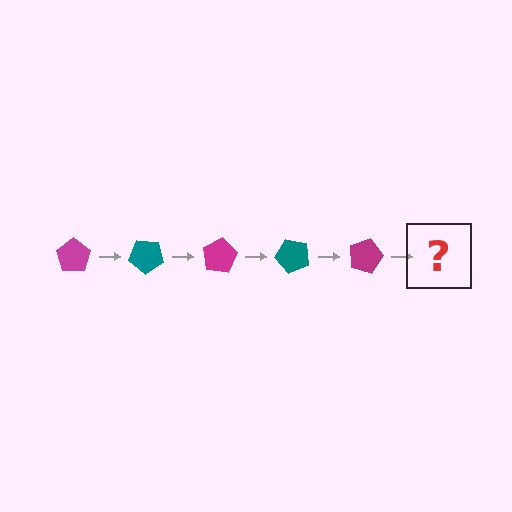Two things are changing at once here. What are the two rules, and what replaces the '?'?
The two rules are that it rotates 40 degrees each step and the color cycles through magenta and teal. The '?' should be a teal pentagon, rotated 200 degrees from the start.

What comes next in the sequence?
The next element should be a teal pentagon, rotated 200 degrees from the start.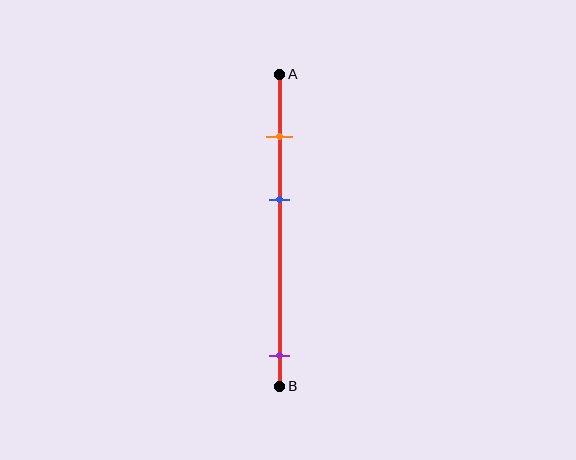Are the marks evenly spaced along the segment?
No, the marks are not evenly spaced.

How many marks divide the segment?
There are 3 marks dividing the segment.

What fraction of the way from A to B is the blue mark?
The blue mark is approximately 40% (0.4) of the way from A to B.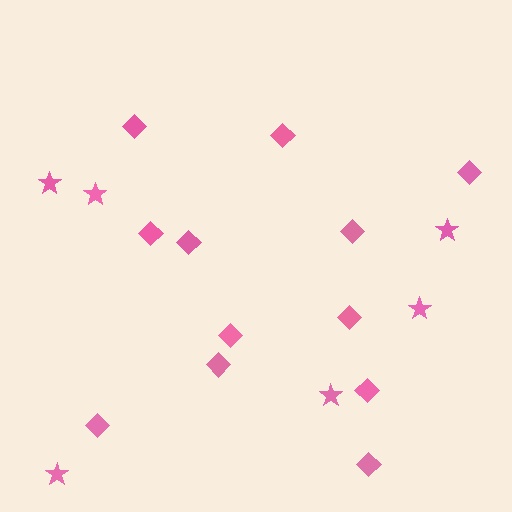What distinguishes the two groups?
There are 2 groups: one group of diamonds (12) and one group of stars (6).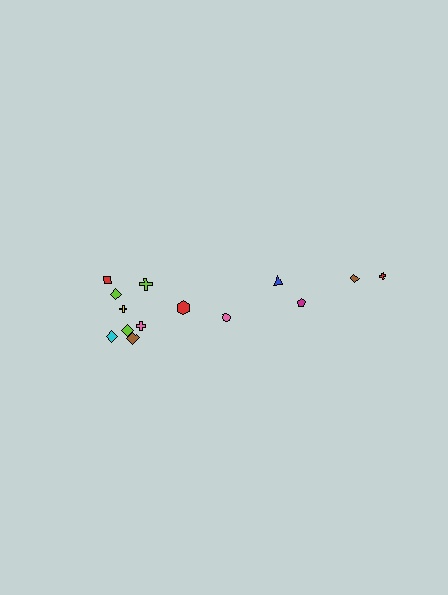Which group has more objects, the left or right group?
The left group.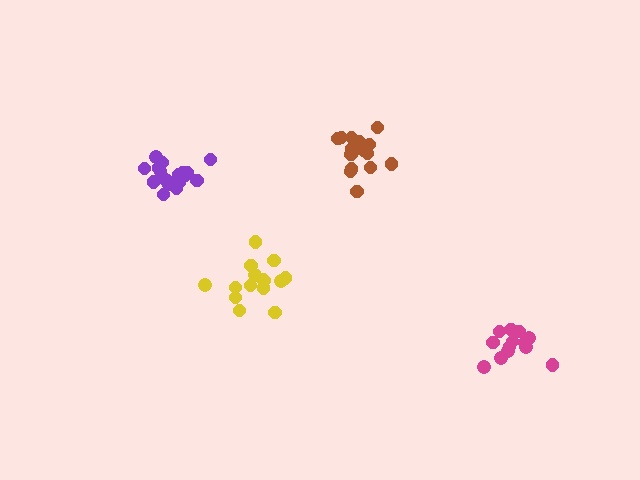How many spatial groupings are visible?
There are 4 spatial groupings.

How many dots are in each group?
Group 1: 14 dots, Group 2: 19 dots, Group 3: 15 dots, Group 4: 18 dots (66 total).